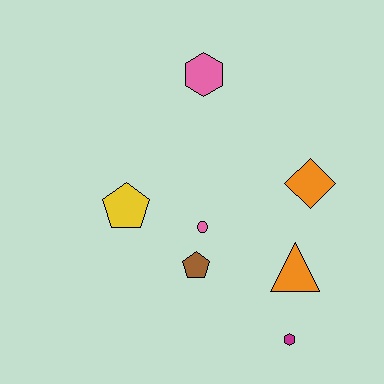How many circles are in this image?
There is 1 circle.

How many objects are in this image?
There are 7 objects.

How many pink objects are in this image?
There are 2 pink objects.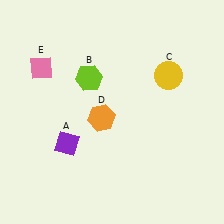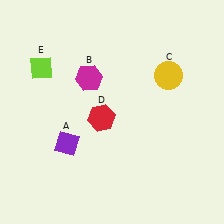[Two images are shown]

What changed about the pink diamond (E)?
In Image 1, E is pink. In Image 2, it changed to lime.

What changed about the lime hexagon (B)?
In Image 1, B is lime. In Image 2, it changed to magenta.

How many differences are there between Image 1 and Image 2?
There are 3 differences between the two images.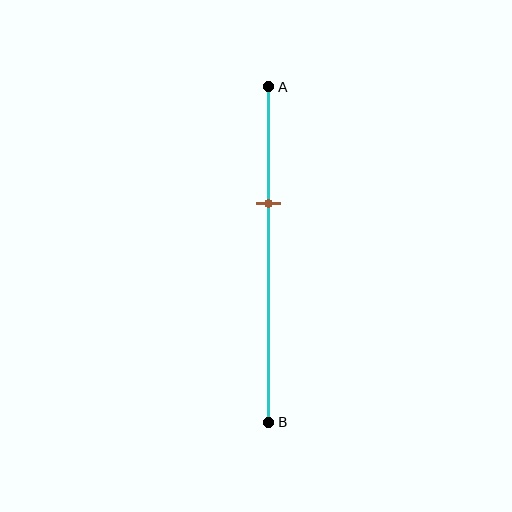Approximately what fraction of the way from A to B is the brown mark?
The brown mark is approximately 35% of the way from A to B.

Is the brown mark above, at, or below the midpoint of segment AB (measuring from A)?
The brown mark is above the midpoint of segment AB.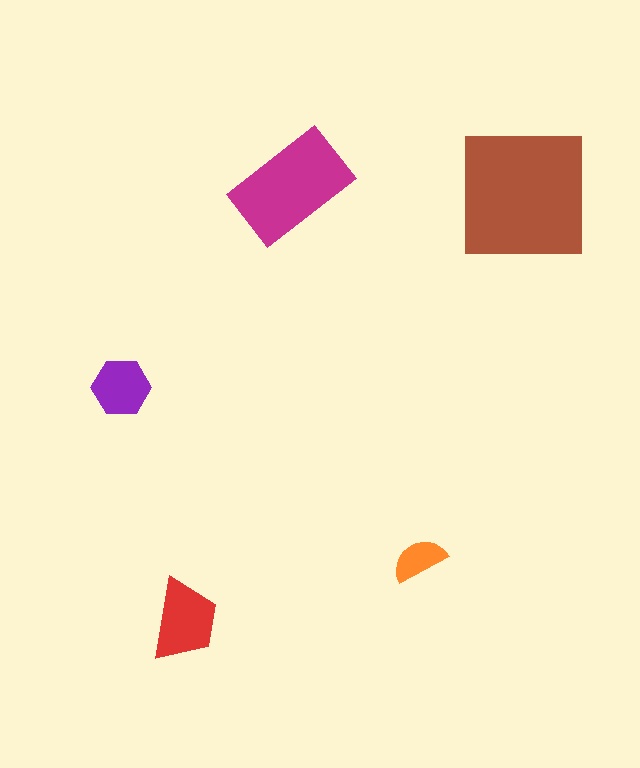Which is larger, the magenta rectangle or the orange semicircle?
The magenta rectangle.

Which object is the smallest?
The orange semicircle.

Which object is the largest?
The brown square.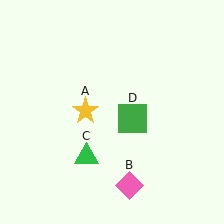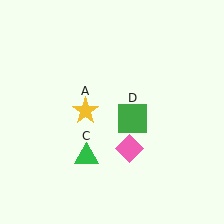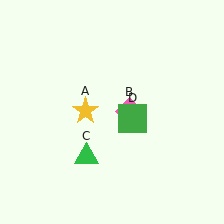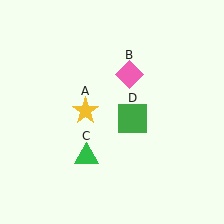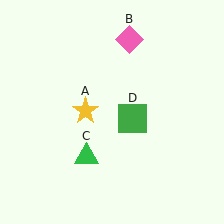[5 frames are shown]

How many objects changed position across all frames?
1 object changed position: pink diamond (object B).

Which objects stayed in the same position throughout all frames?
Yellow star (object A) and green triangle (object C) and green square (object D) remained stationary.